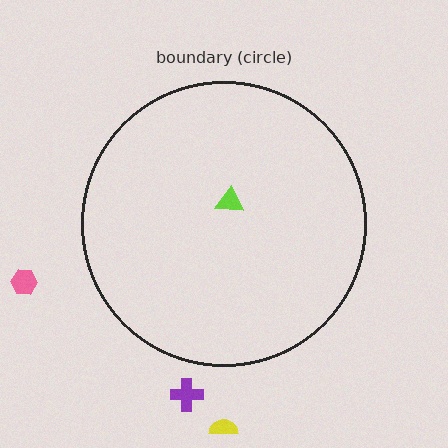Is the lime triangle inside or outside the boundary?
Inside.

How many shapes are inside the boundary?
1 inside, 3 outside.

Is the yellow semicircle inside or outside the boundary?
Outside.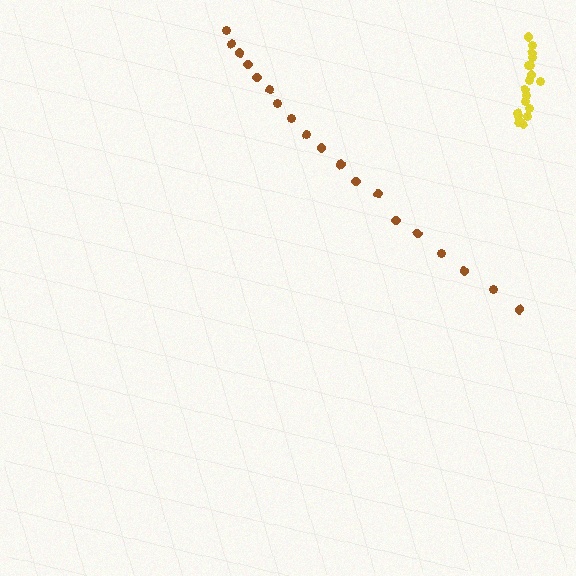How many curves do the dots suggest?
There are 2 distinct paths.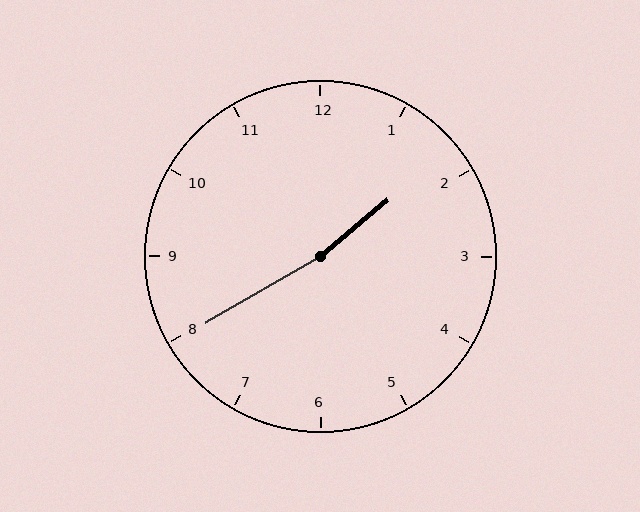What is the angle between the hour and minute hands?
Approximately 170 degrees.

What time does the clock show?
1:40.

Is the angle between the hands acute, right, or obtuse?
It is obtuse.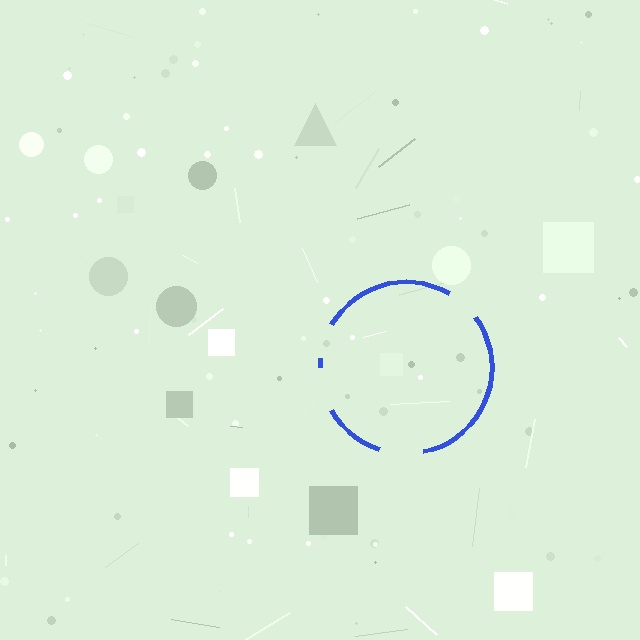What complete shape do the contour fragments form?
The contour fragments form a circle.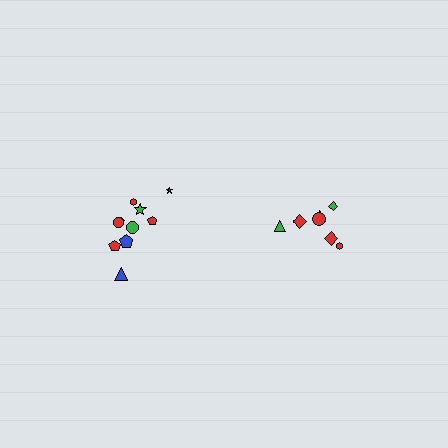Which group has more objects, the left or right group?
The left group.